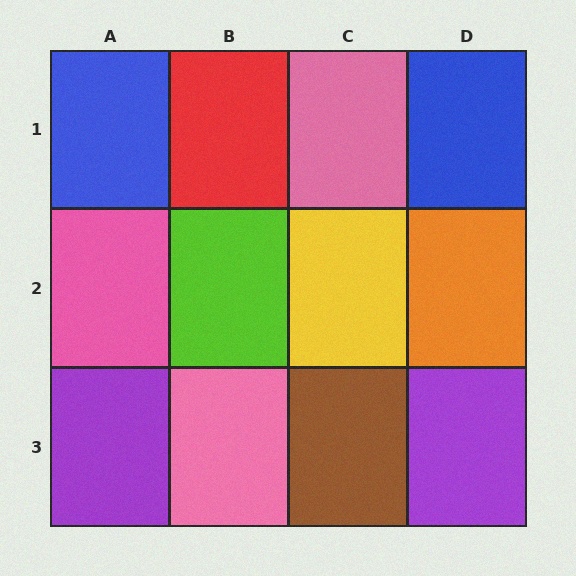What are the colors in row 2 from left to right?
Pink, lime, yellow, orange.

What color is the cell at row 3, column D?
Purple.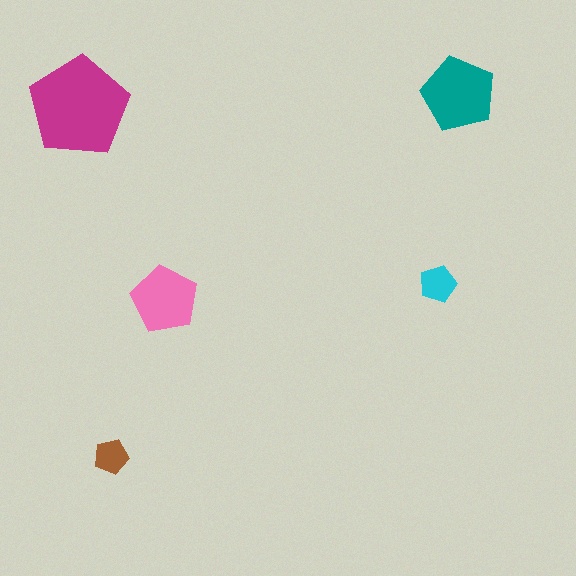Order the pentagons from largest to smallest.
the magenta one, the teal one, the pink one, the cyan one, the brown one.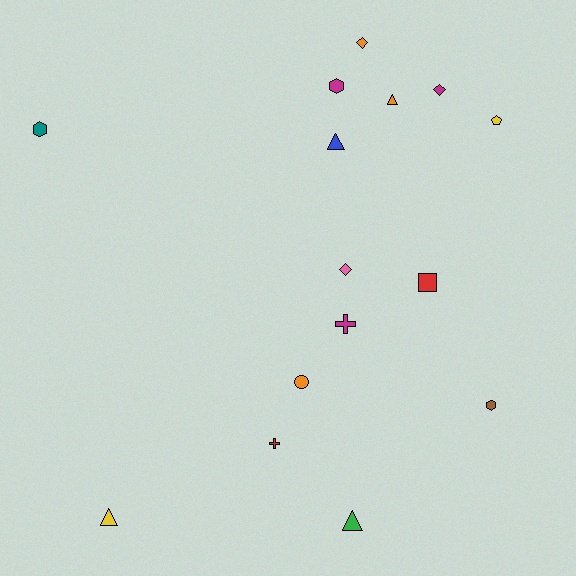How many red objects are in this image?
There are 2 red objects.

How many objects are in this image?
There are 15 objects.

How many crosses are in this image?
There are 2 crosses.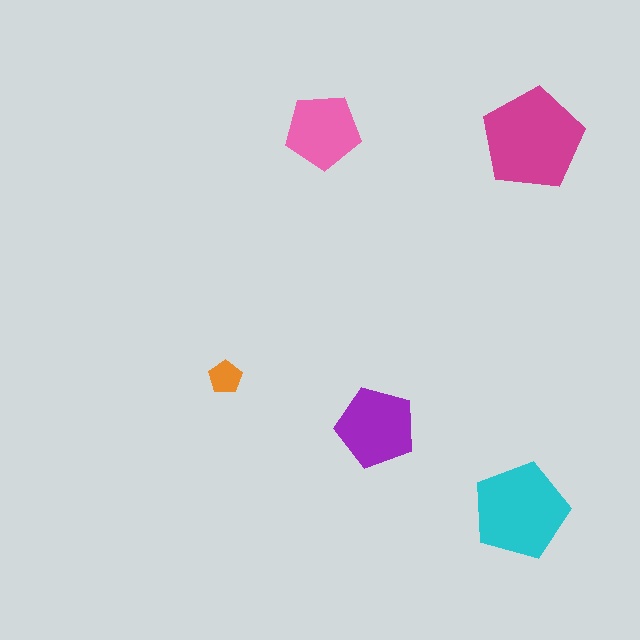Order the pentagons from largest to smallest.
the magenta one, the cyan one, the purple one, the pink one, the orange one.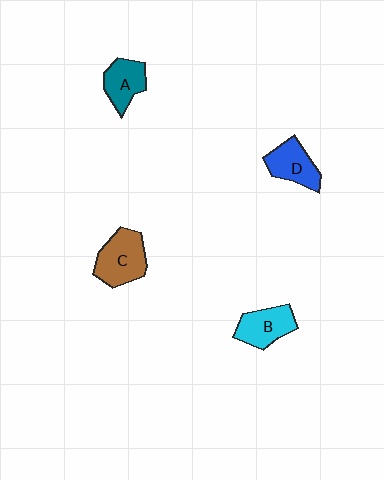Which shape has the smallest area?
Shape A (teal).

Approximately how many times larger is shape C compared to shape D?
Approximately 1.3 times.